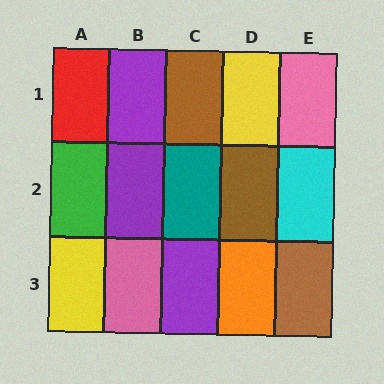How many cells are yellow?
2 cells are yellow.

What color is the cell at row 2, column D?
Brown.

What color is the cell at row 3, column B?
Pink.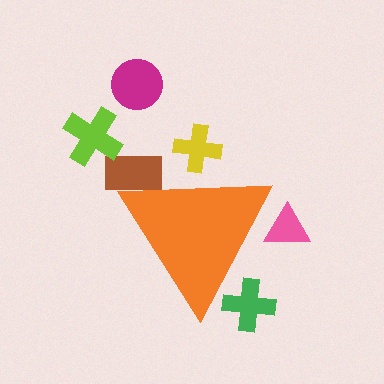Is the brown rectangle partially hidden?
Yes, the brown rectangle is partially hidden behind the orange triangle.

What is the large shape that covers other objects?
An orange triangle.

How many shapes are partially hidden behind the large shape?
4 shapes are partially hidden.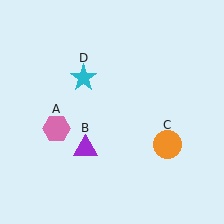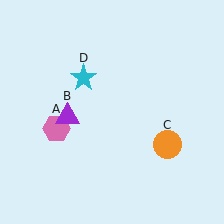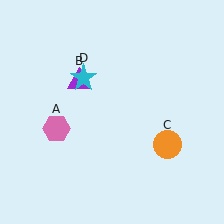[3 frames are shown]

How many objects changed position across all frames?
1 object changed position: purple triangle (object B).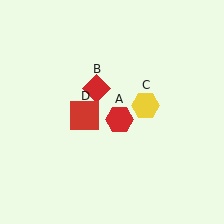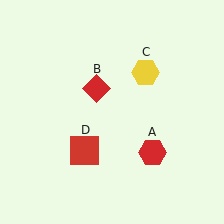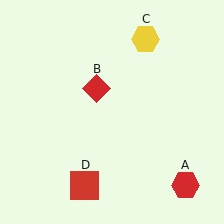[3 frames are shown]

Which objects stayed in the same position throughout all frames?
Red diamond (object B) remained stationary.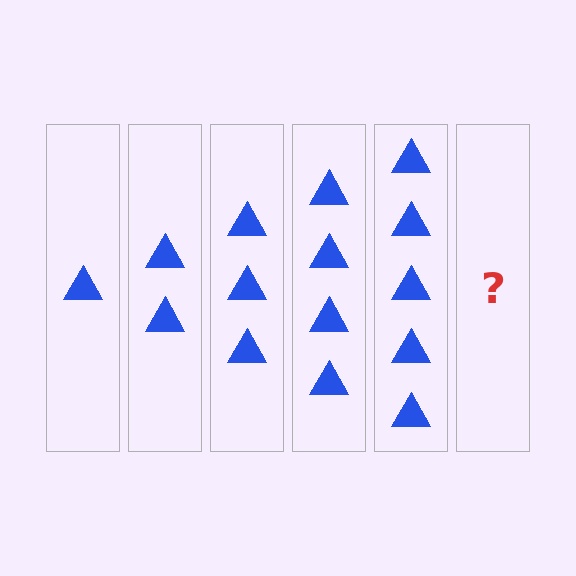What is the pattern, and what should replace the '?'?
The pattern is that each step adds one more triangle. The '?' should be 6 triangles.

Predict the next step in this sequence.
The next step is 6 triangles.